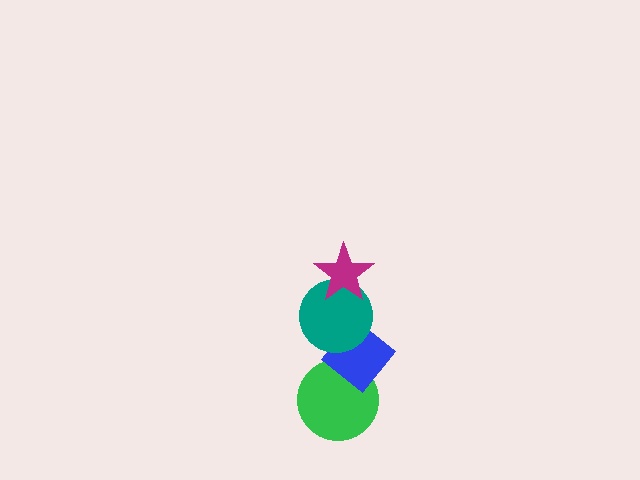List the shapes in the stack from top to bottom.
From top to bottom: the magenta star, the teal circle, the blue diamond, the green circle.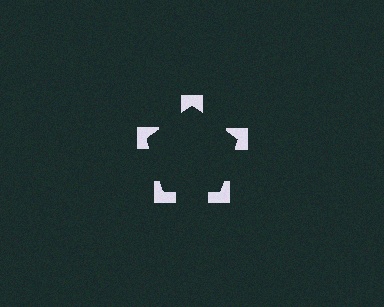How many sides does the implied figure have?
5 sides.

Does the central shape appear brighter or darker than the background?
It typically appears slightly darker than the background, even though no actual brightness change is drawn.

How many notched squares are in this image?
There are 5 — one at each vertex of the illusory pentagon.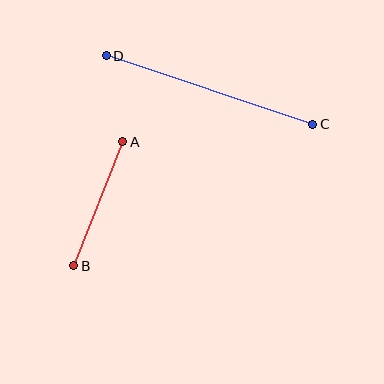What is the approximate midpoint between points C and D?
The midpoint is at approximately (210, 90) pixels.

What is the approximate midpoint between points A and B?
The midpoint is at approximately (98, 204) pixels.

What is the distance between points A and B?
The distance is approximately 134 pixels.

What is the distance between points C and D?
The distance is approximately 218 pixels.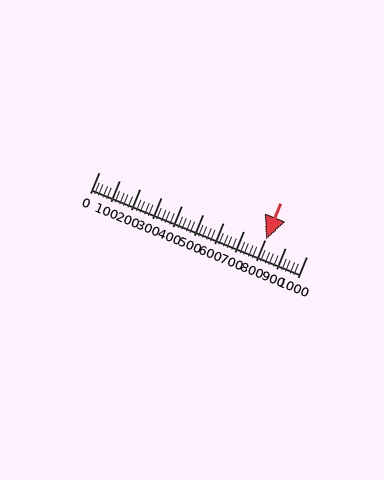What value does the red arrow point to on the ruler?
The red arrow points to approximately 805.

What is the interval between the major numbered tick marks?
The major tick marks are spaced 100 units apart.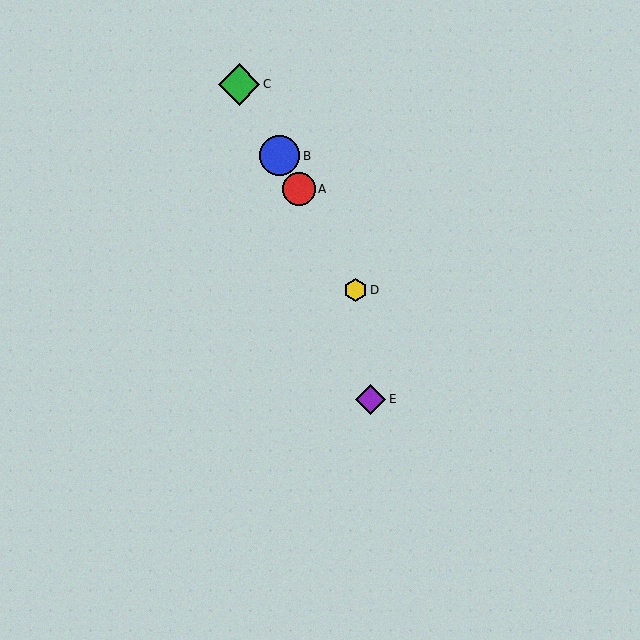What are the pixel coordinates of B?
Object B is at (280, 156).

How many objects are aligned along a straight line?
4 objects (A, B, C, D) are aligned along a straight line.